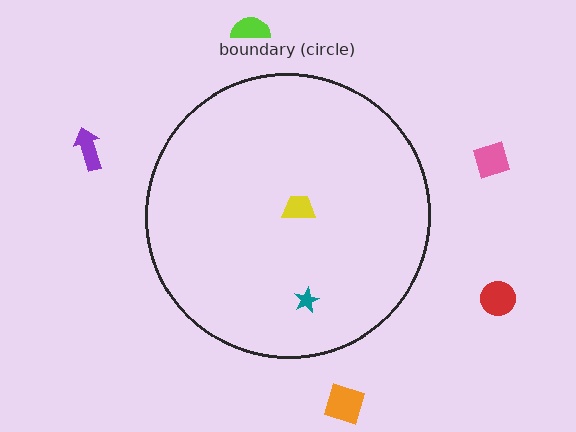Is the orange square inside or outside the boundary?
Outside.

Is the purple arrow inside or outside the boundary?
Outside.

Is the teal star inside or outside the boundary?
Inside.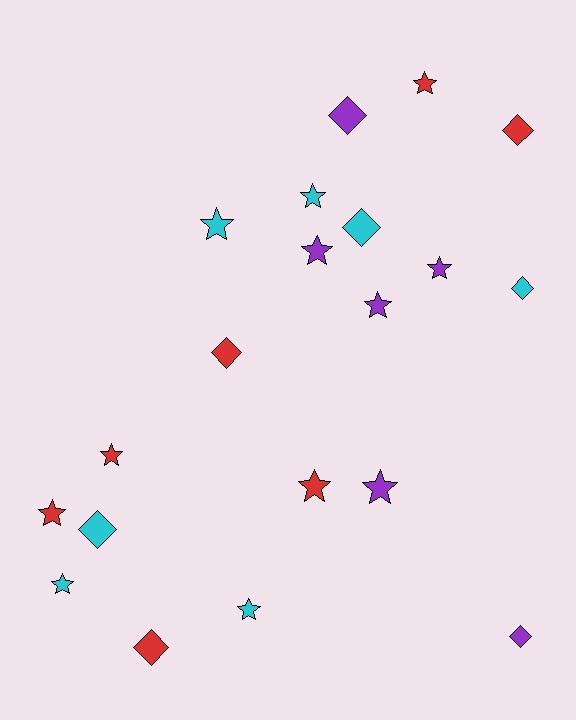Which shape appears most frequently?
Star, with 12 objects.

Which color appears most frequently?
Red, with 7 objects.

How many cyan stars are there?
There are 4 cyan stars.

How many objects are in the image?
There are 20 objects.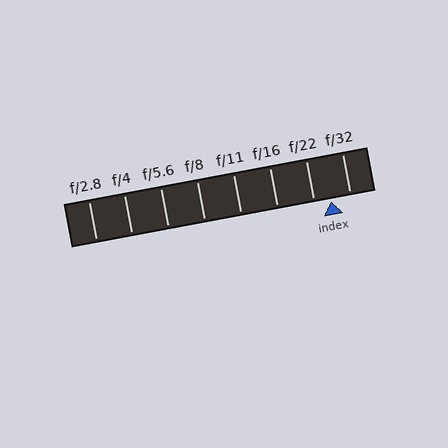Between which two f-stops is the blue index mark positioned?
The index mark is between f/22 and f/32.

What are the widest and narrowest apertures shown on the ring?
The widest aperture shown is f/2.8 and the narrowest is f/32.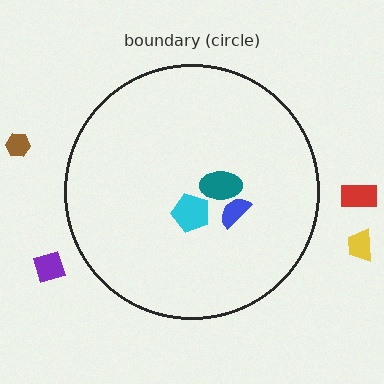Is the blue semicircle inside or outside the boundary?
Inside.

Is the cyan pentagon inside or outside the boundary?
Inside.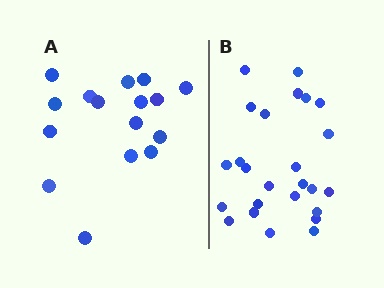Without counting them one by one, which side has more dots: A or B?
Region B (the right region) has more dots.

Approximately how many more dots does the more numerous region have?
Region B has roughly 8 or so more dots than region A.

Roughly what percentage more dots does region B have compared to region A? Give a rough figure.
About 55% more.